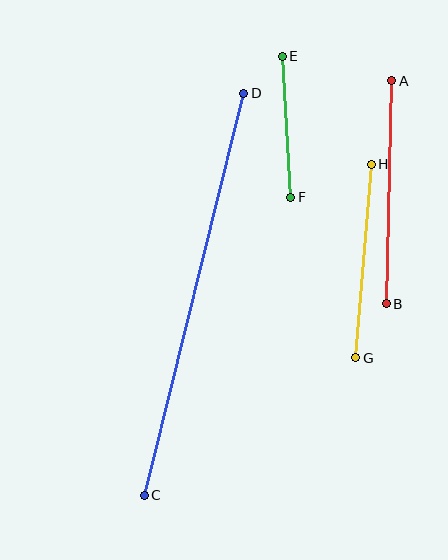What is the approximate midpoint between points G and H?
The midpoint is at approximately (363, 261) pixels.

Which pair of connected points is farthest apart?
Points C and D are farthest apart.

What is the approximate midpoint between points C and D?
The midpoint is at approximately (194, 294) pixels.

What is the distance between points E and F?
The distance is approximately 141 pixels.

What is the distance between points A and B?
The distance is approximately 223 pixels.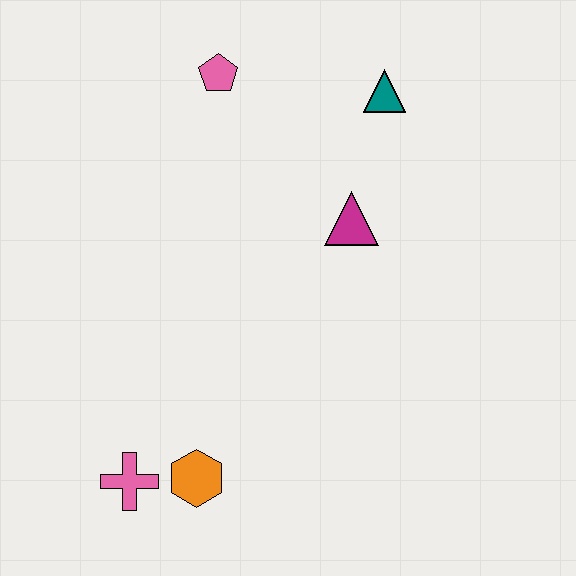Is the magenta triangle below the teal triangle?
Yes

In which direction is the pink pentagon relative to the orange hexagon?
The pink pentagon is above the orange hexagon.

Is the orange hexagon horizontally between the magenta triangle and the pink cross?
Yes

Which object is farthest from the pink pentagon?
The pink cross is farthest from the pink pentagon.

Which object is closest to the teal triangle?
The magenta triangle is closest to the teal triangle.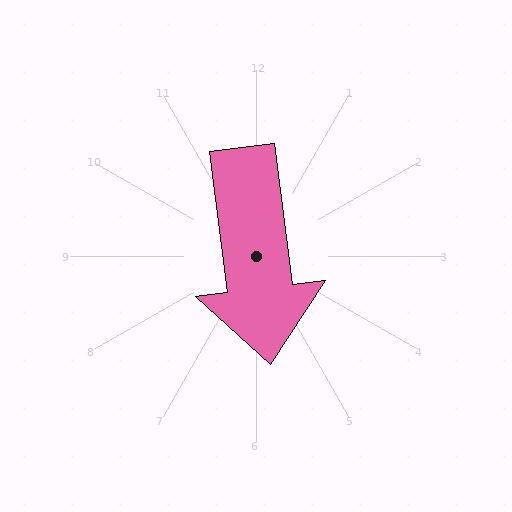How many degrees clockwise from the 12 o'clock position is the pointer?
Approximately 173 degrees.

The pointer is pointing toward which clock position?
Roughly 6 o'clock.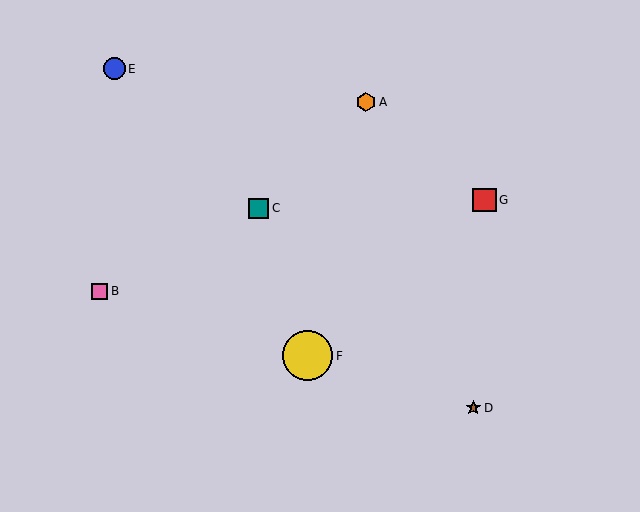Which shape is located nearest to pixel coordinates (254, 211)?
The teal square (labeled C) at (259, 208) is nearest to that location.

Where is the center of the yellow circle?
The center of the yellow circle is at (308, 356).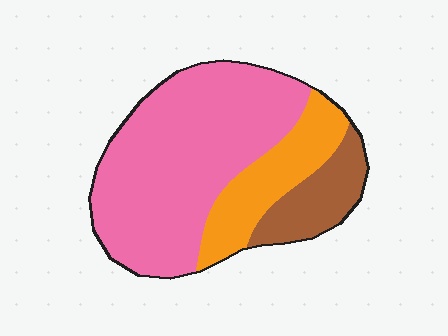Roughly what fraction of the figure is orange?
Orange covers roughly 20% of the figure.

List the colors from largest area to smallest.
From largest to smallest: pink, orange, brown.